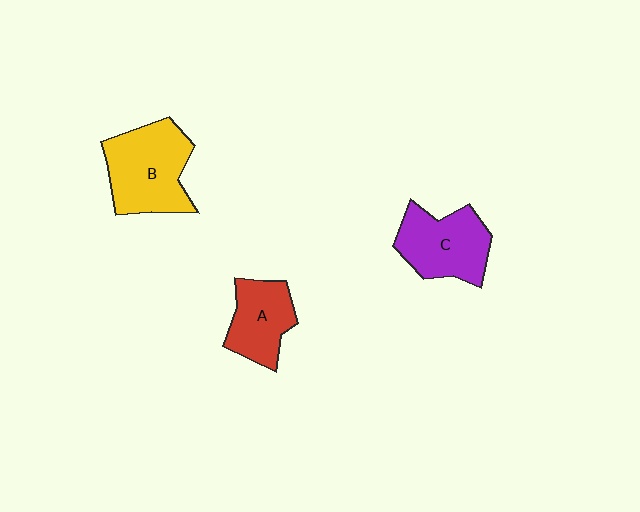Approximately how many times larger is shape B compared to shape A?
Approximately 1.5 times.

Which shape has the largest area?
Shape B (yellow).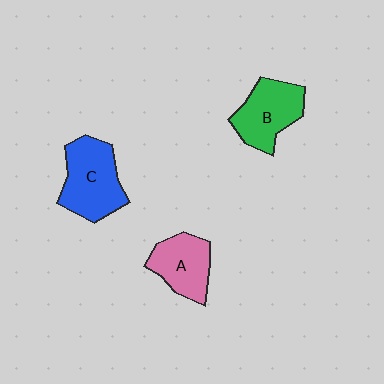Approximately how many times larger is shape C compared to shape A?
Approximately 1.3 times.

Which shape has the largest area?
Shape C (blue).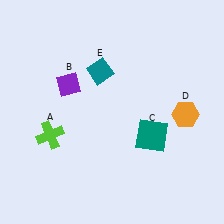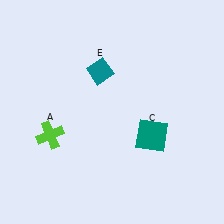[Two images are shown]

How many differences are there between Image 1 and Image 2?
There are 2 differences between the two images.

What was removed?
The orange hexagon (D), the purple diamond (B) were removed in Image 2.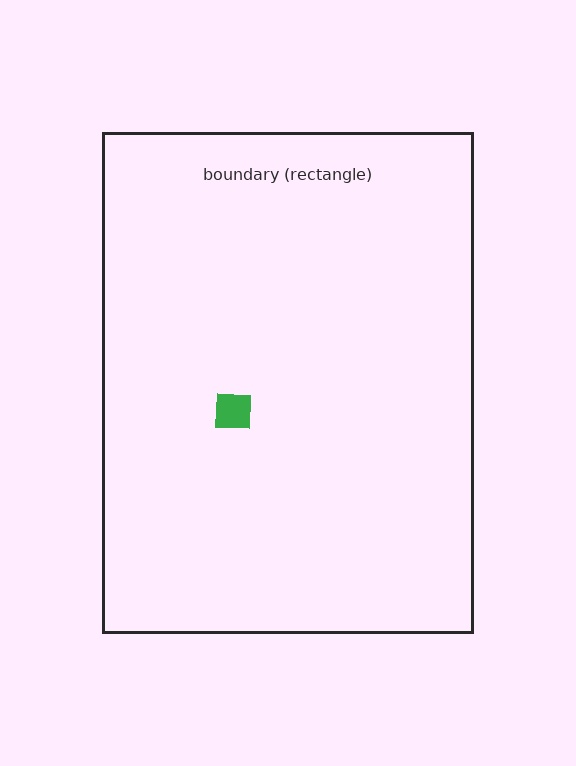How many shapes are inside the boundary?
1 inside, 0 outside.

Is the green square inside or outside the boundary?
Inside.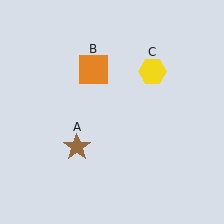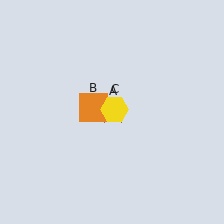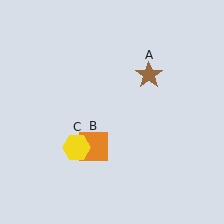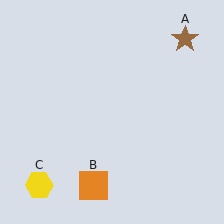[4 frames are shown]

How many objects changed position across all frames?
3 objects changed position: brown star (object A), orange square (object B), yellow hexagon (object C).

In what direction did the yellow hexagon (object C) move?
The yellow hexagon (object C) moved down and to the left.